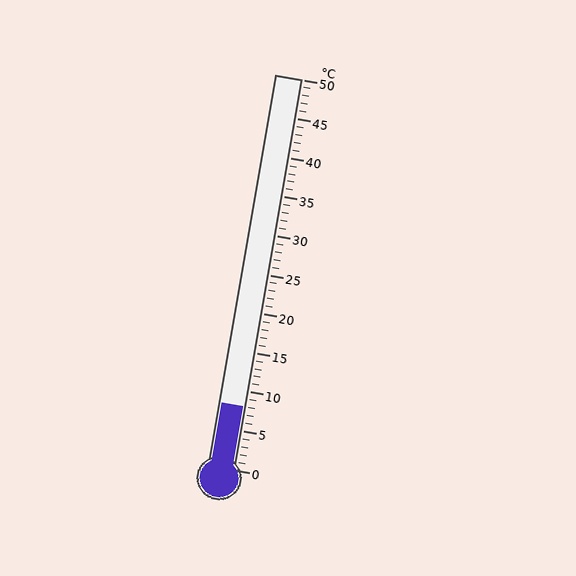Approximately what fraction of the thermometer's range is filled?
The thermometer is filled to approximately 15% of its range.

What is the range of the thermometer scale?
The thermometer scale ranges from 0°C to 50°C.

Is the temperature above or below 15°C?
The temperature is below 15°C.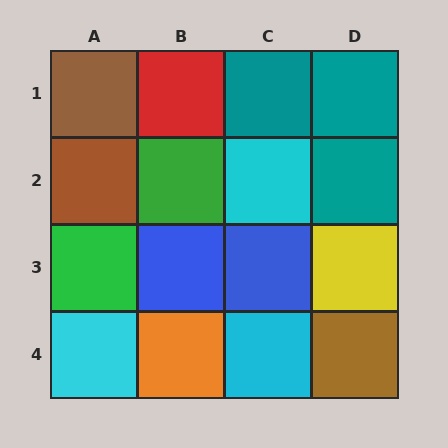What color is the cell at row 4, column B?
Orange.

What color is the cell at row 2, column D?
Teal.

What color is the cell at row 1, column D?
Teal.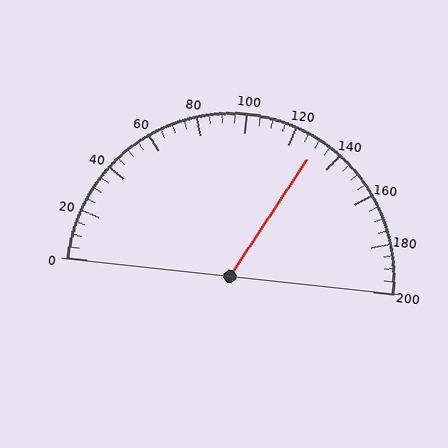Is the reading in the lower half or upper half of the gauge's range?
The reading is in the upper half of the range (0 to 200).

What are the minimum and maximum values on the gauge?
The gauge ranges from 0 to 200.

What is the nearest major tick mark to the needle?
The nearest major tick mark is 120.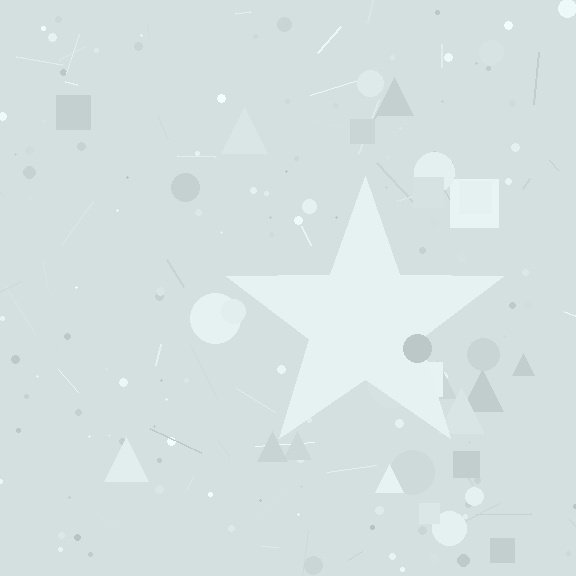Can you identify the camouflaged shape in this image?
The camouflaged shape is a star.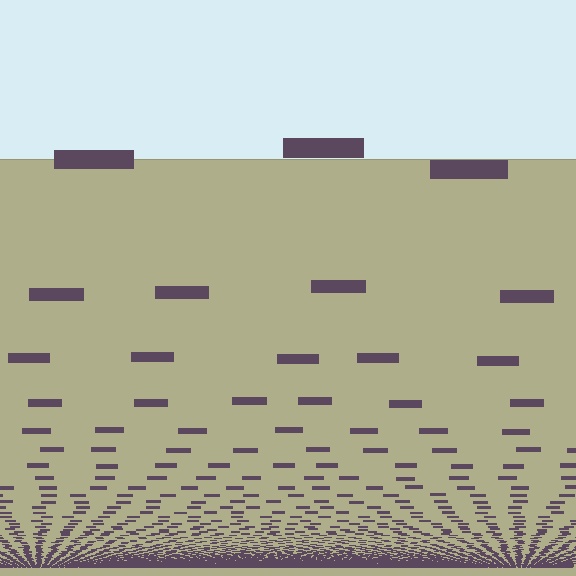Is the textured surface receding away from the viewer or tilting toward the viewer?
The surface appears to tilt toward the viewer. Texture elements get larger and sparser toward the top.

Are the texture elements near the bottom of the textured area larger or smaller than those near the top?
Smaller. The gradient is inverted — elements near the bottom are smaller and denser.